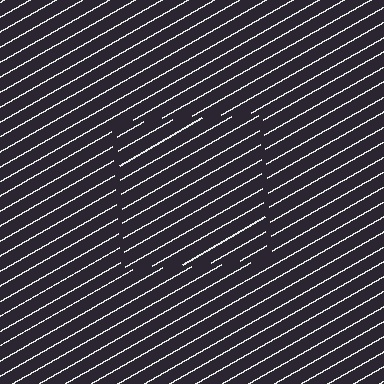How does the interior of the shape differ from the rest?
The interior of the shape contains the same grating, shifted by half a period — the contour is defined by the phase discontinuity where line-ends from the inner and outer gratings abut.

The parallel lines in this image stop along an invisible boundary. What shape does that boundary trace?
An illusory square. The interior of the shape contains the same grating, shifted by half a period — the contour is defined by the phase discontinuity where line-ends from the inner and outer gratings abut.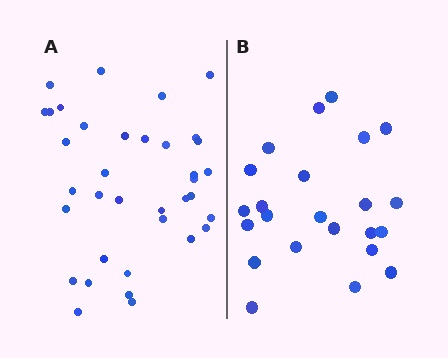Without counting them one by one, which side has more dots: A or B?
Region A (the left region) has more dots.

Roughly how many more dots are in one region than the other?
Region A has approximately 15 more dots than region B.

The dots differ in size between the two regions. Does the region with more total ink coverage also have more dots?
No. Region B has more total ink coverage because its dots are larger, but region A actually contains more individual dots. Total area can be misleading — the number of items is what matters here.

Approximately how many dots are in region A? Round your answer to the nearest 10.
About 40 dots. (The exact count is 36, which rounds to 40.)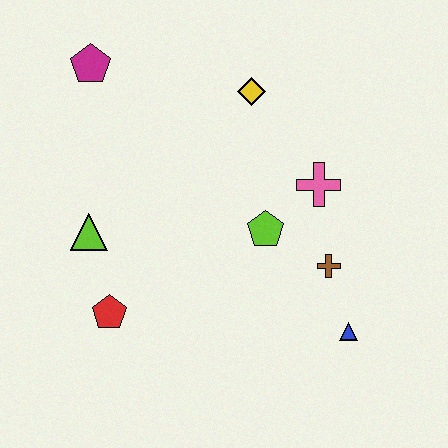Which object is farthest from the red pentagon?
The yellow diamond is farthest from the red pentagon.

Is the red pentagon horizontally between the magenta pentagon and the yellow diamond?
Yes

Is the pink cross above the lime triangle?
Yes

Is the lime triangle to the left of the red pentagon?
Yes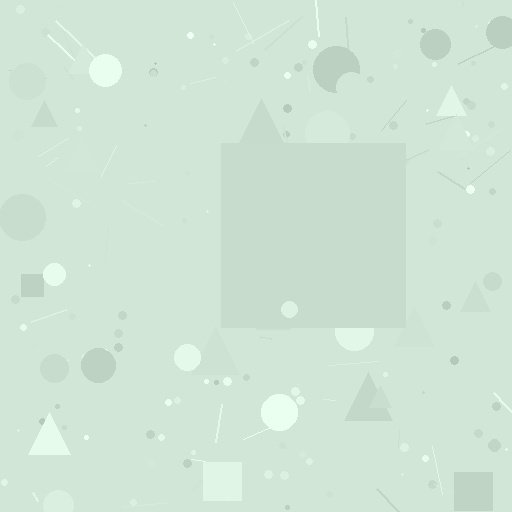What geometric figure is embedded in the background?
A square is embedded in the background.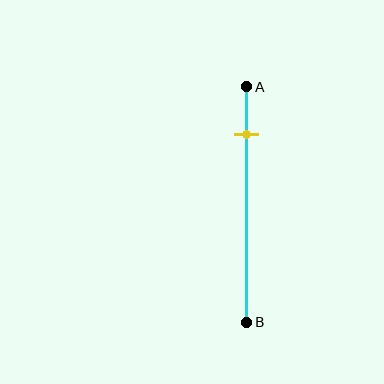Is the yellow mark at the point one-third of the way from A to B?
No, the mark is at about 20% from A, not at the 33% one-third point.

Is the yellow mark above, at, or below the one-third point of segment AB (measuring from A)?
The yellow mark is above the one-third point of segment AB.